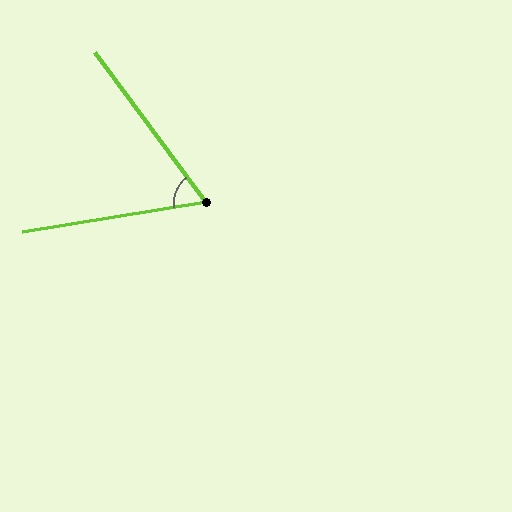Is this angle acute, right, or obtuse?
It is acute.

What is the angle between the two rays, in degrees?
Approximately 63 degrees.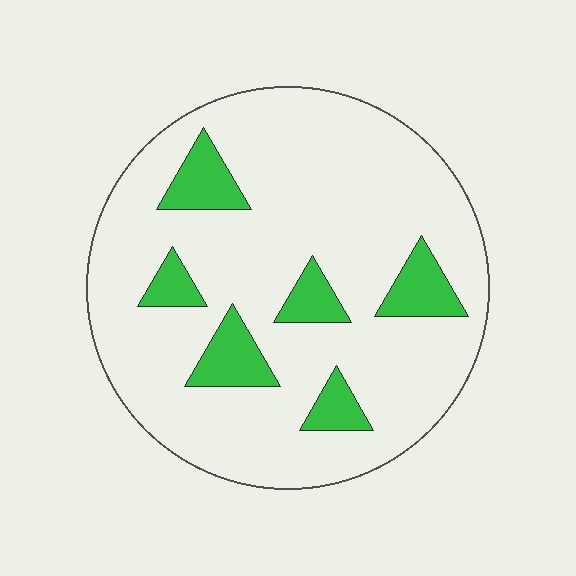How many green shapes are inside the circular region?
6.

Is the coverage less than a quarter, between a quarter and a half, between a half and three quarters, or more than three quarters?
Less than a quarter.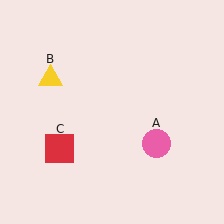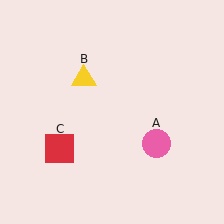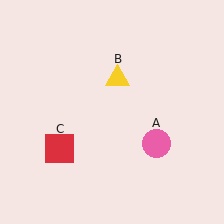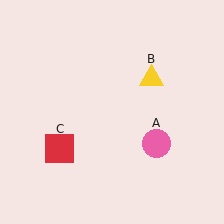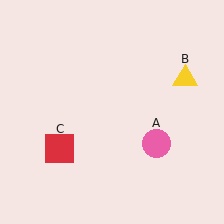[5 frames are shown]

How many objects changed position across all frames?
1 object changed position: yellow triangle (object B).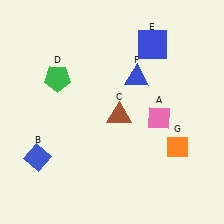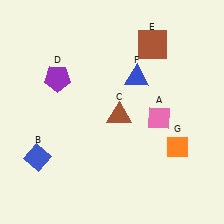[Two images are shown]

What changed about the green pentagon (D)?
In Image 1, D is green. In Image 2, it changed to purple.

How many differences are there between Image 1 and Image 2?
There are 2 differences between the two images.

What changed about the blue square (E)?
In Image 1, E is blue. In Image 2, it changed to brown.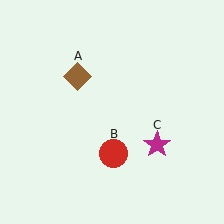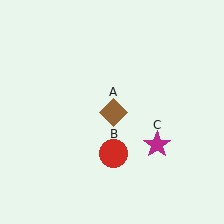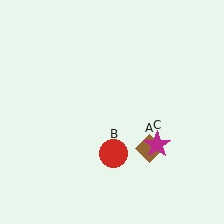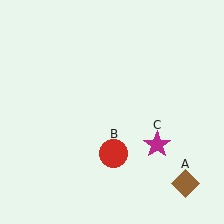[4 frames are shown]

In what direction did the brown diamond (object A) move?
The brown diamond (object A) moved down and to the right.